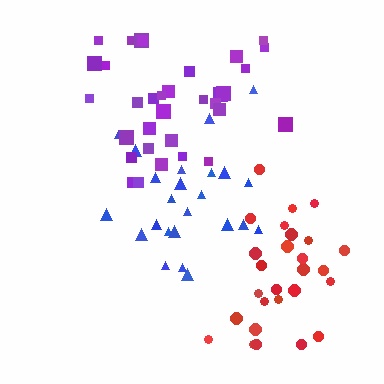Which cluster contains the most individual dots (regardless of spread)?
Purple (33).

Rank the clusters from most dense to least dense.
purple, blue, red.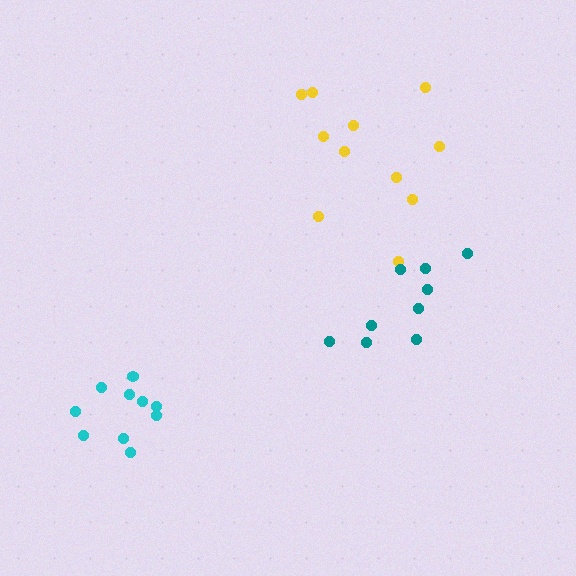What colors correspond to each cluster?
The clusters are colored: cyan, yellow, teal.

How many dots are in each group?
Group 1: 10 dots, Group 2: 11 dots, Group 3: 9 dots (30 total).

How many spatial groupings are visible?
There are 3 spatial groupings.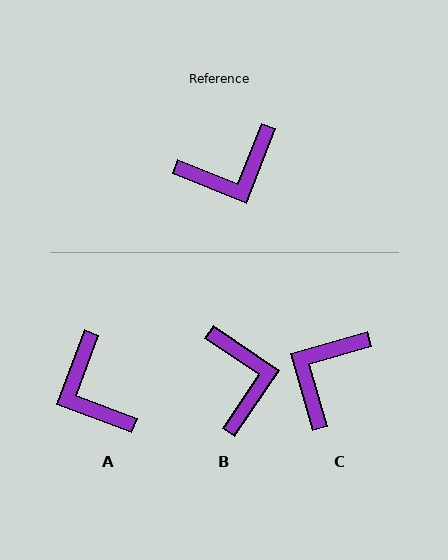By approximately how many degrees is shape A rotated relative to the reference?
Approximately 88 degrees clockwise.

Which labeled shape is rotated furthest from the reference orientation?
C, about 142 degrees away.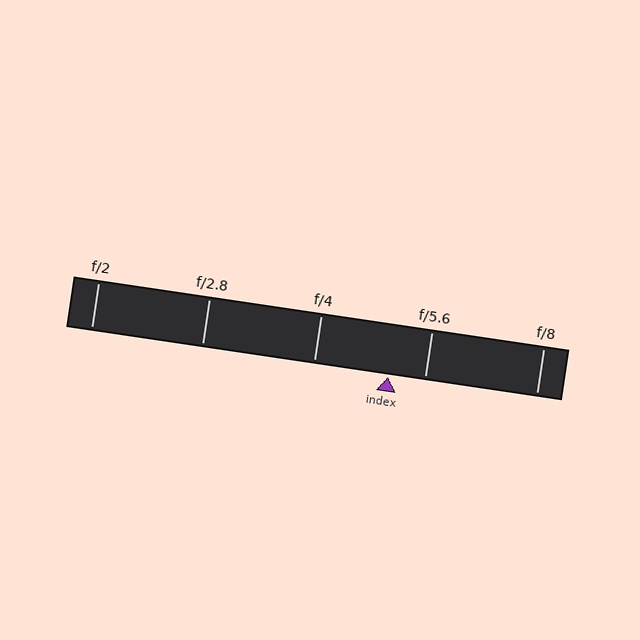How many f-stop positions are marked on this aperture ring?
There are 5 f-stop positions marked.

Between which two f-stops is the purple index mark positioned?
The index mark is between f/4 and f/5.6.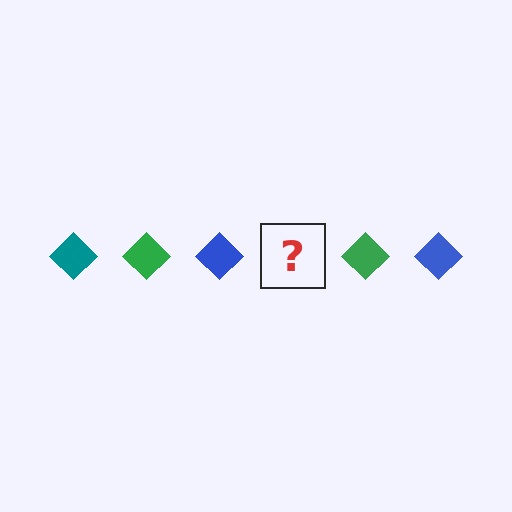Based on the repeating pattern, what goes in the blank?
The blank should be a teal diamond.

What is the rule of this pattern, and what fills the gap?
The rule is that the pattern cycles through teal, green, blue diamonds. The gap should be filled with a teal diamond.